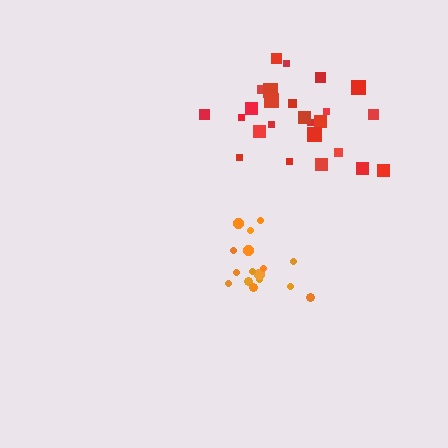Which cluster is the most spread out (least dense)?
Red.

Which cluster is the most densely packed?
Orange.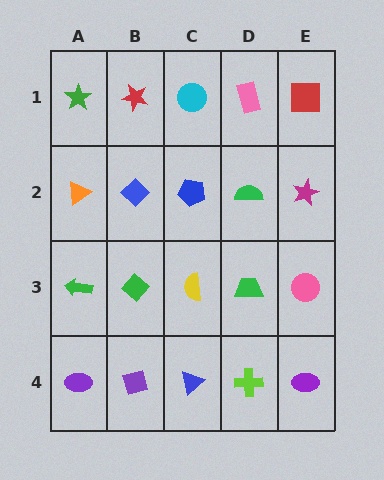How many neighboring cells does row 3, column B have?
4.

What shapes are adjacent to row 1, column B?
A blue diamond (row 2, column B), a green star (row 1, column A), a cyan circle (row 1, column C).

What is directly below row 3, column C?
A blue triangle.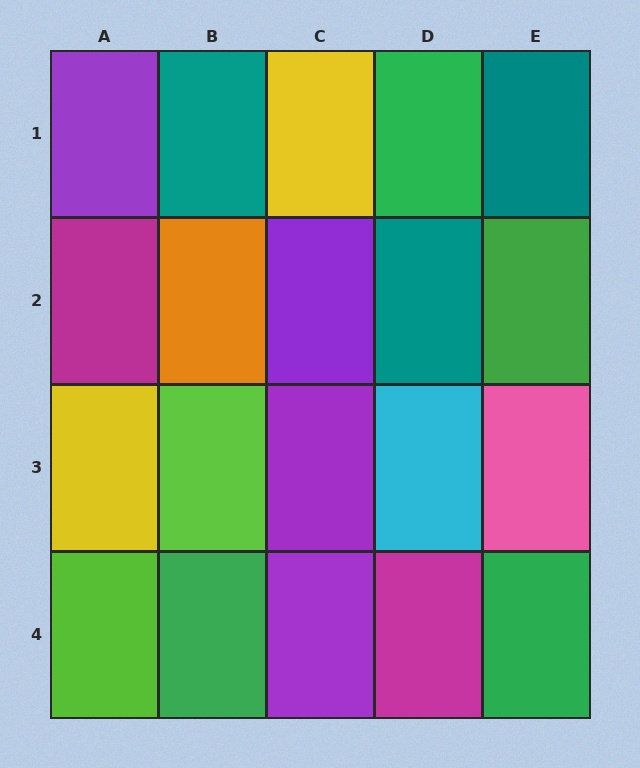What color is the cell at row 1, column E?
Teal.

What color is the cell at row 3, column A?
Yellow.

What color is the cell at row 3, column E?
Pink.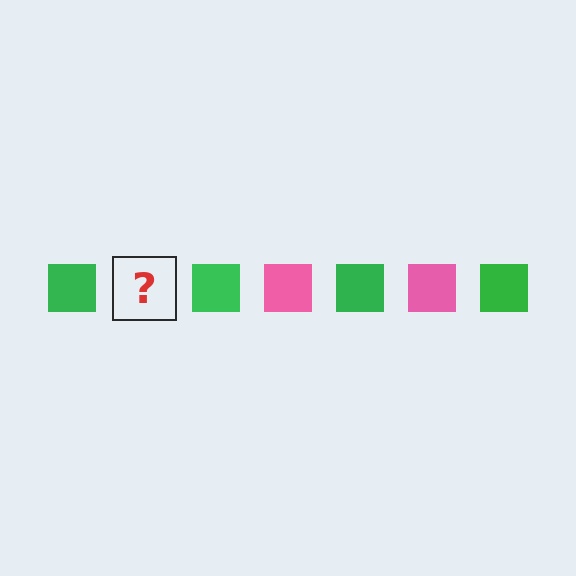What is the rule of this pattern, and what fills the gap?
The rule is that the pattern cycles through green, pink squares. The gap should be filled with a pink square.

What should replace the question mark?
The question mark should be replaced with a pink square.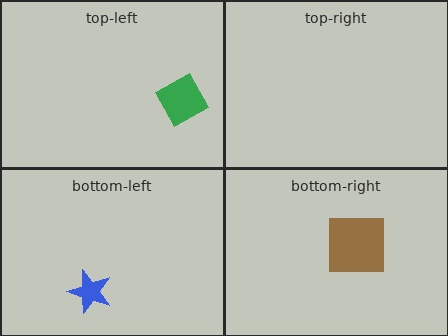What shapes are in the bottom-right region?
The brown square.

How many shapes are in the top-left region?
1.